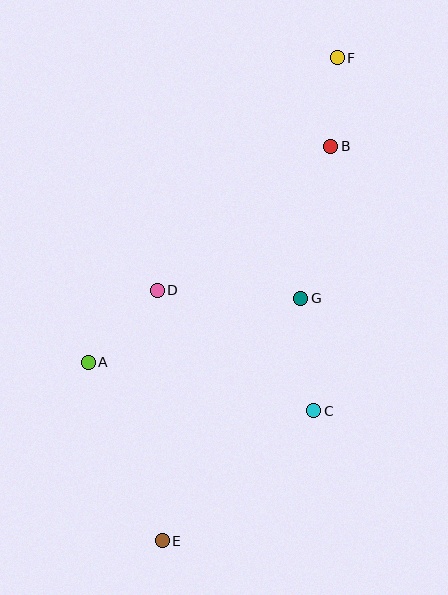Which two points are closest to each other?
Points B and F are closest to each other.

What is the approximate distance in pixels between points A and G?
The distance between A and G is approximately 222 pixels.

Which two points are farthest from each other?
Points E and F are farthest from each other.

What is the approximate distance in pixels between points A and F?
The distance between A and F is approximately 393 pixels.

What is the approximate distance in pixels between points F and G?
The distance between F and G is approximately 243 pixels.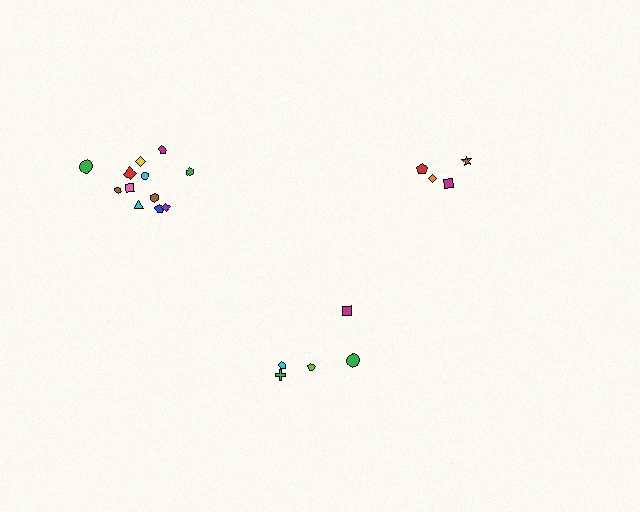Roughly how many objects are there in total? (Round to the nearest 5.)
Roughly 20 objects in total.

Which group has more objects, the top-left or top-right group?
The top-left group.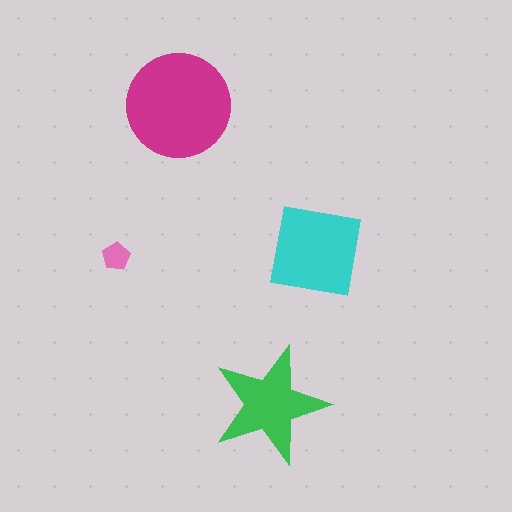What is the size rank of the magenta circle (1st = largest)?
1st.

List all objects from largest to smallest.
The magenta circle, the cyan square, the green star, the pink pentagon.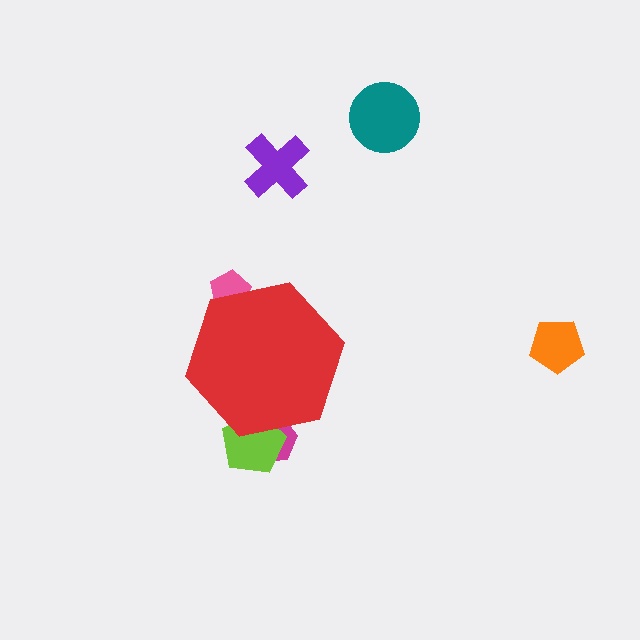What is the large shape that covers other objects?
A red hexagon.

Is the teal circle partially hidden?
No, the teal circle is fully visible.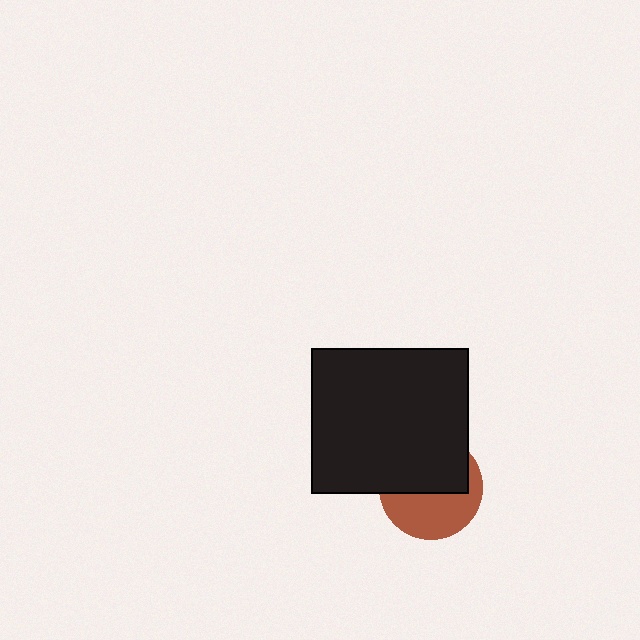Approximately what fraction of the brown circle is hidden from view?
Roughly 52% of the brown circle is hidden behind the black rectangle.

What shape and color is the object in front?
The object in front is a black rectangle.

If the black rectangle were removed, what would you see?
You would see the complete brown circle.